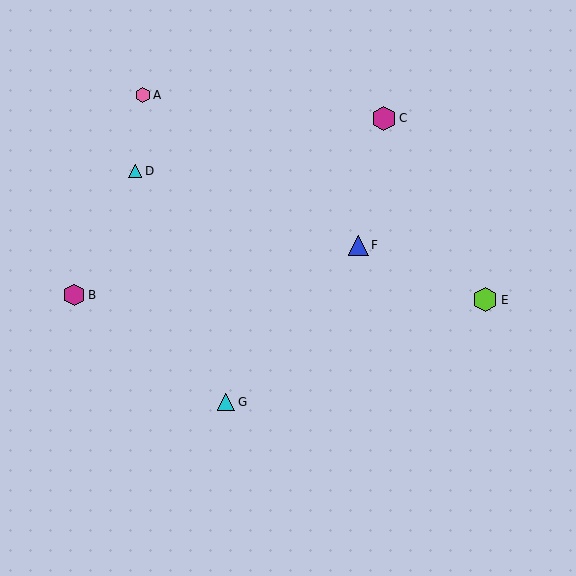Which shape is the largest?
The magenta hexagon (labeled C) is the largest.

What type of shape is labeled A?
Shape A is a pink hexagon.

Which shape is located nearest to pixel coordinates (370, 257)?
The blue triangle (labeled F) at (358, 245) is nearest to that location.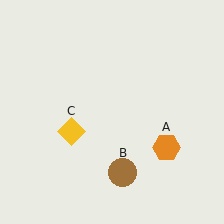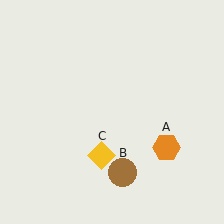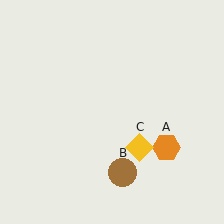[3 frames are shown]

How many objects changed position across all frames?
1 object changed position: yellow diamond (object C).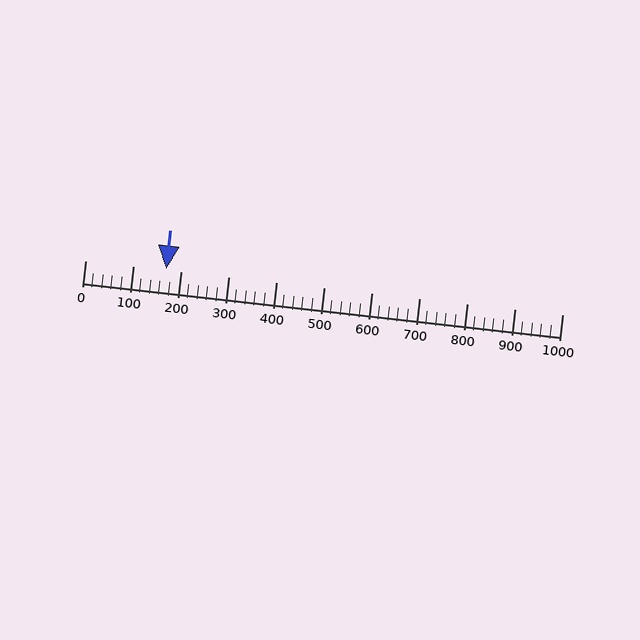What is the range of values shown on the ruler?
The ruler shows values from 0 to 1000.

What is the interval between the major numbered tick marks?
The major tick marks are spaced 100 units apart.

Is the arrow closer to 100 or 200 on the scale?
The arrow is closer to 200.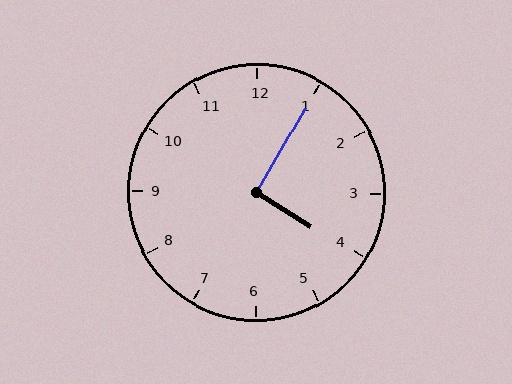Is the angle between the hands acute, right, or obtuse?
It is right.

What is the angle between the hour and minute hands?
Approximately 92 degrees.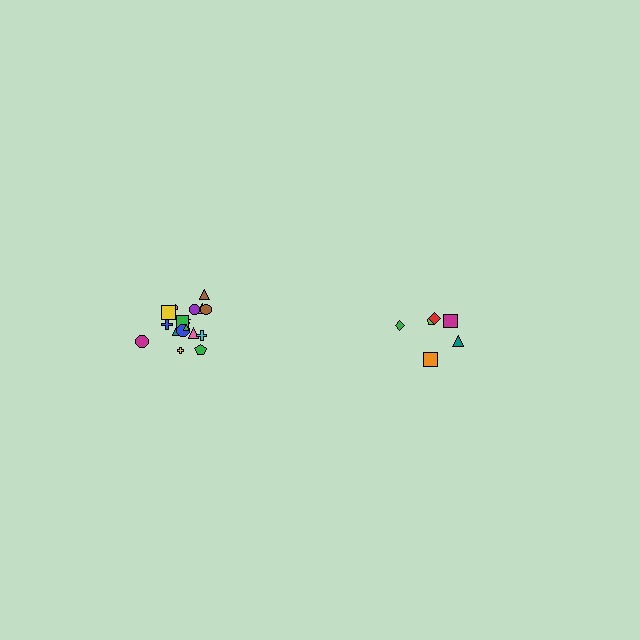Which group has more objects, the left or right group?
The left group.